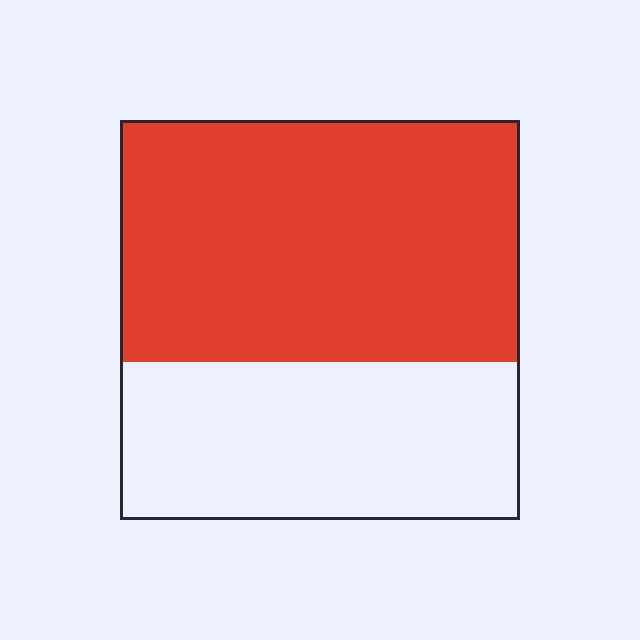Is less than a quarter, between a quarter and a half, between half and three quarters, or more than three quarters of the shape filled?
Between half and three quarters.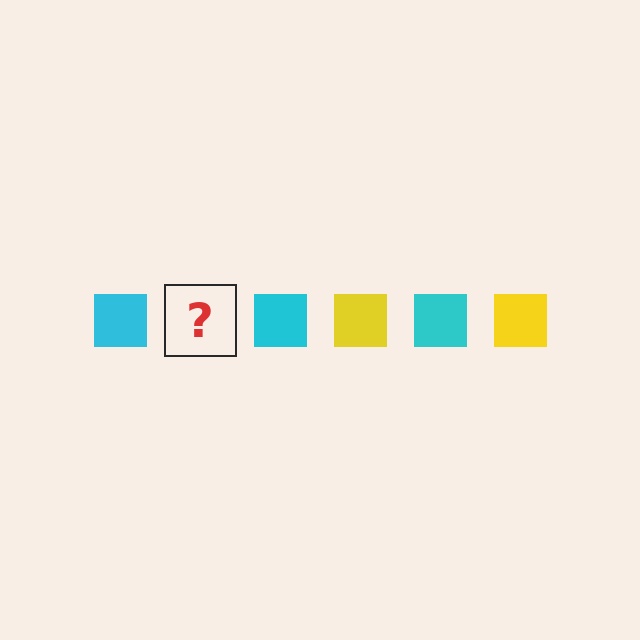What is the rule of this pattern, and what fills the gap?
The rule is that the pattern cycles through cyan, yellow squares. The gap should be filled with a yellow square.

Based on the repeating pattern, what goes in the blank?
The blank should be a yellow square.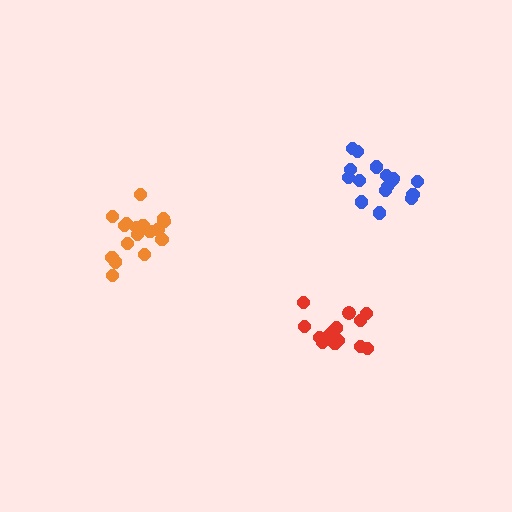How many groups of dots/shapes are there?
There are 3 groups.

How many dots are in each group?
Group 1: 14 dots, Group 2: 17 dots, Group 3: 16 dots (47 total).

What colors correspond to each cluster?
The clusters are colored: red, orange, blue.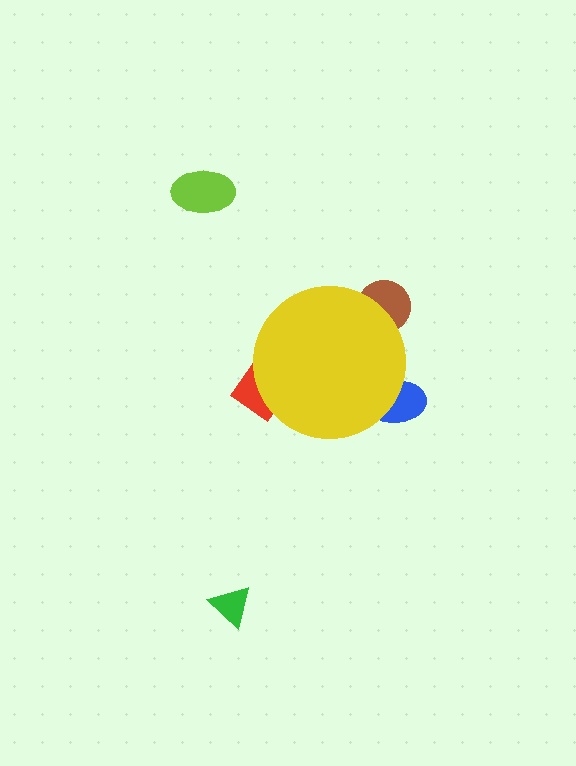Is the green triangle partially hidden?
No, the green triangle is fully visible.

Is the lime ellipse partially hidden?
No, the lime ellipse is fully visible.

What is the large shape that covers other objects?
A yellow circle.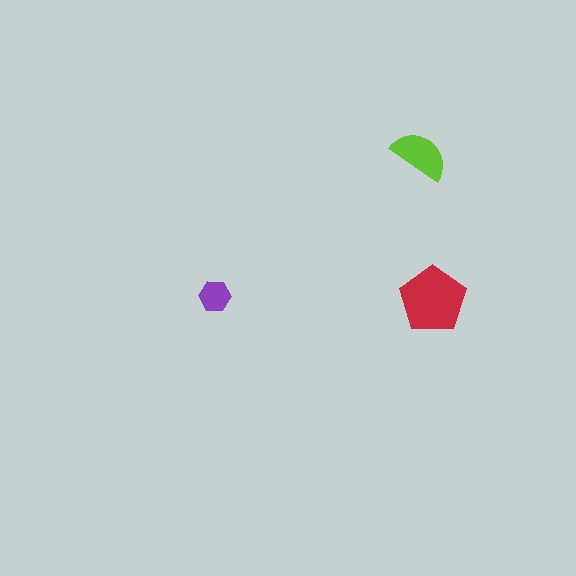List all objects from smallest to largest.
The purple hexagon, the lime semicircle, the red pentagon.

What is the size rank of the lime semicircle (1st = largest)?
2nd.